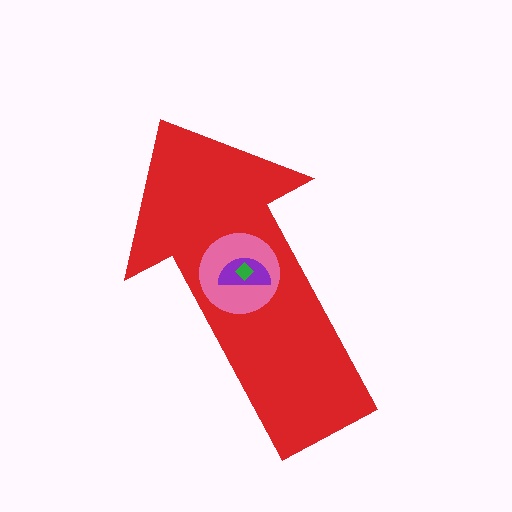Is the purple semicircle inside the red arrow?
Yes.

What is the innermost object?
The green diamond.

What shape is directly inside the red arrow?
The pink circle.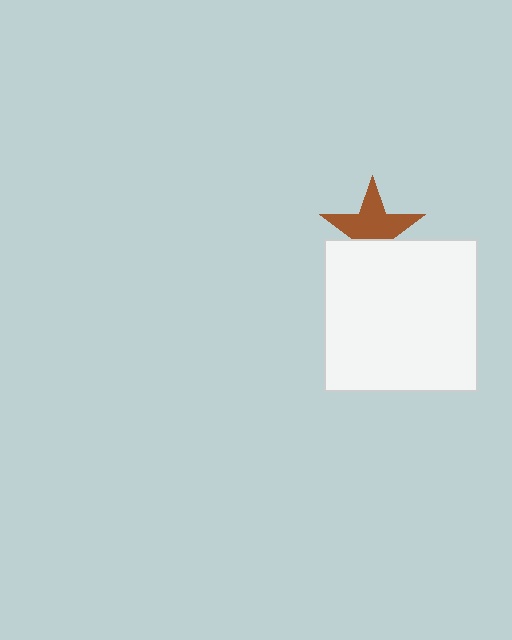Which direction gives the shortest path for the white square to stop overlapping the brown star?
Moving down gives the shortest separation.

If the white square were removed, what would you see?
You would see the complete brown star.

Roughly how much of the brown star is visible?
About half of it is visible (roughly 65%).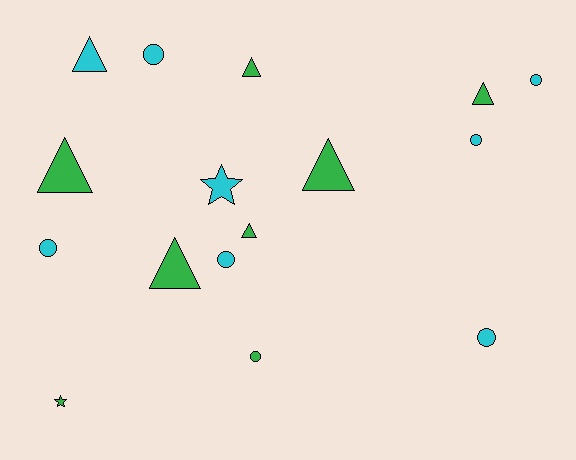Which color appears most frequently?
Green, with 8 objects.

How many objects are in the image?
There are 16 objects.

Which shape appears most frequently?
Circle, with 7 objects.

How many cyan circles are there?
There are 6 cyan circles.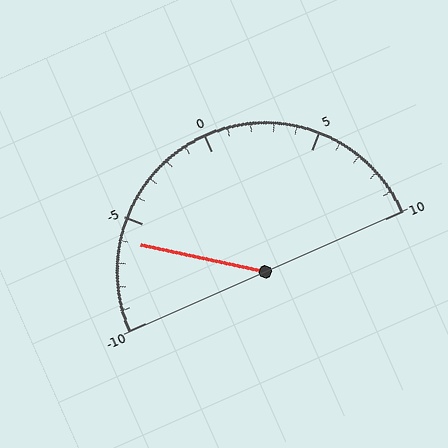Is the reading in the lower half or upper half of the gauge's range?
The reading is in the lower half of the range (-10 to 10).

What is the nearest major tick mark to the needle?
The nearest major tick mark is -5.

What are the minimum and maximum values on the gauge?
The gauge ranges from -10 to 10.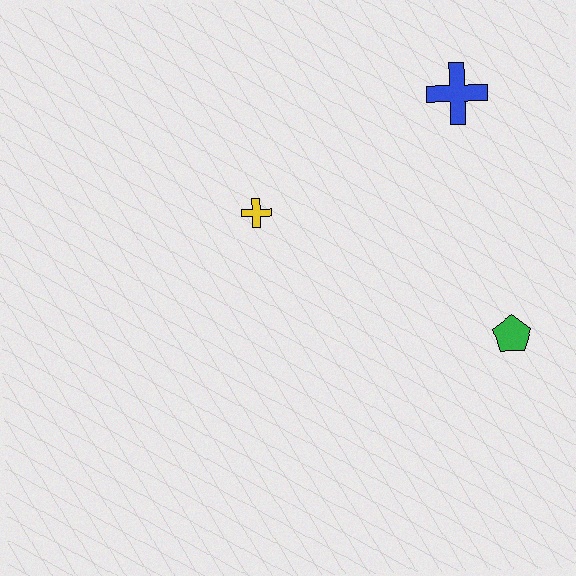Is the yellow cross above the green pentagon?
Yes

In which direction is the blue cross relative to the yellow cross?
The blue cross is to the right of the yellow cross.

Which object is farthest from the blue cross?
The green pentagon is farthest from the blue cross.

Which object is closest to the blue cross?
The yellow cross is closest to the blue cross.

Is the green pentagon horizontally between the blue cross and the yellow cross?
No